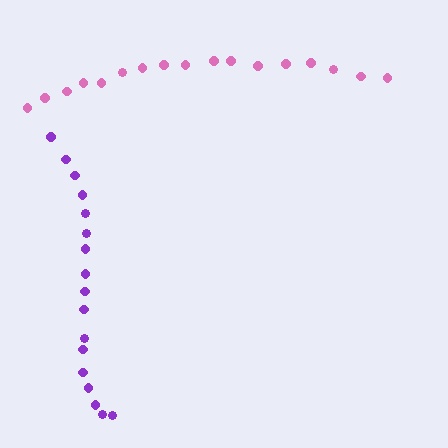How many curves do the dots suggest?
There are 2 distinct paths.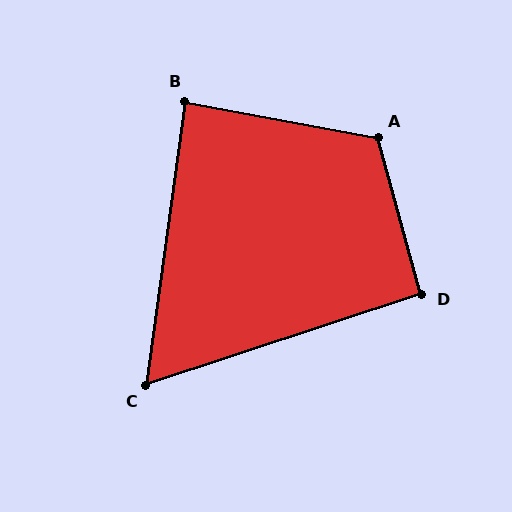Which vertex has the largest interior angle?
A, at approximately 116 degrees.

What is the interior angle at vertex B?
Approximately 87 degrees (approximately right).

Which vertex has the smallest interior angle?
C, at approximately 64 degrees.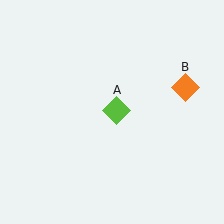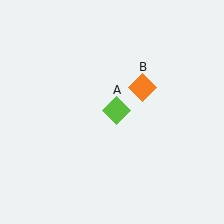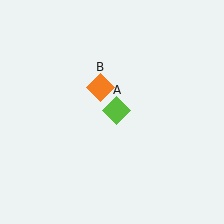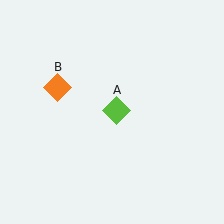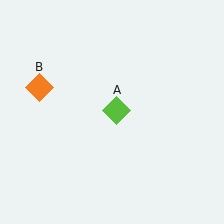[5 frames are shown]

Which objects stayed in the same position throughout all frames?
Lime diamond (object A) remained stationary.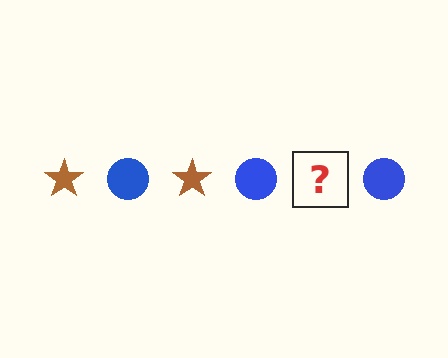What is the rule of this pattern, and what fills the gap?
The rule is that the pattern alternates between brown star and blue circle. The gap should be filled with a brown star.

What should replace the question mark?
The question mark should be replaced with a brown star.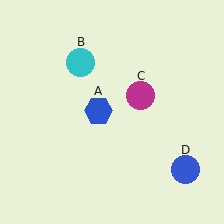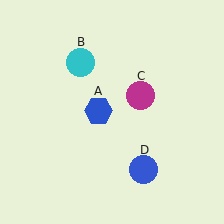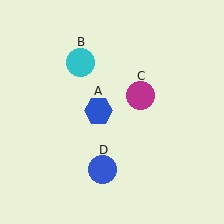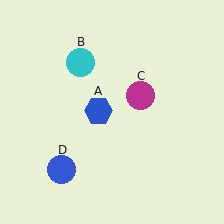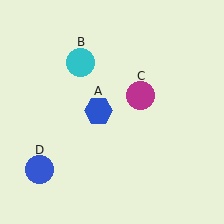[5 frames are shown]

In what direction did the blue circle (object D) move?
The blue circle (object D) moved left.